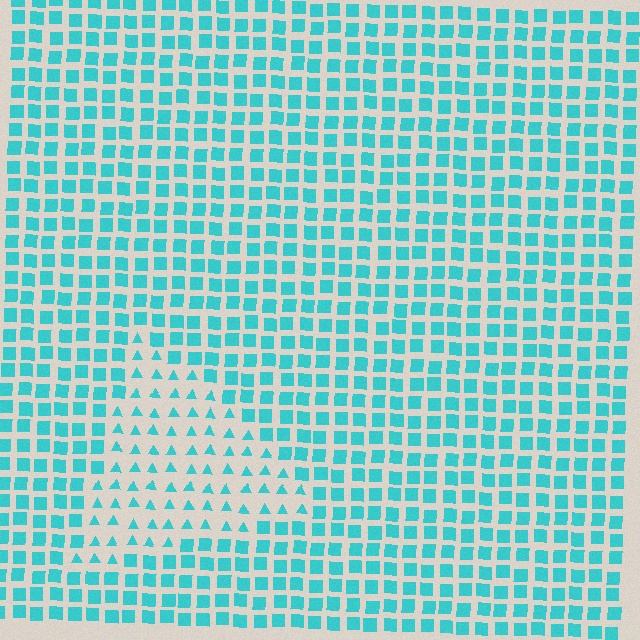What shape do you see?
I see a triangle.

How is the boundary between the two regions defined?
The boundary is defined by a change in element shape: triangles inside vs. squares outside. All elements share the same color and spacing.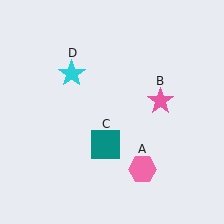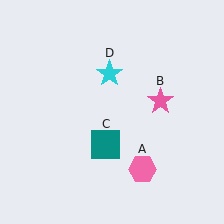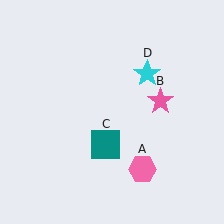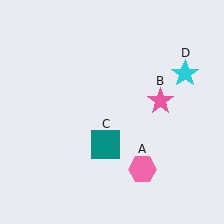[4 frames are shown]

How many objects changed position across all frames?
1 object changed position: cyan star (object D).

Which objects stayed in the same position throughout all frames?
Pink hexagon (object A) and pink star (object B) and teal square (object C) remained stationary.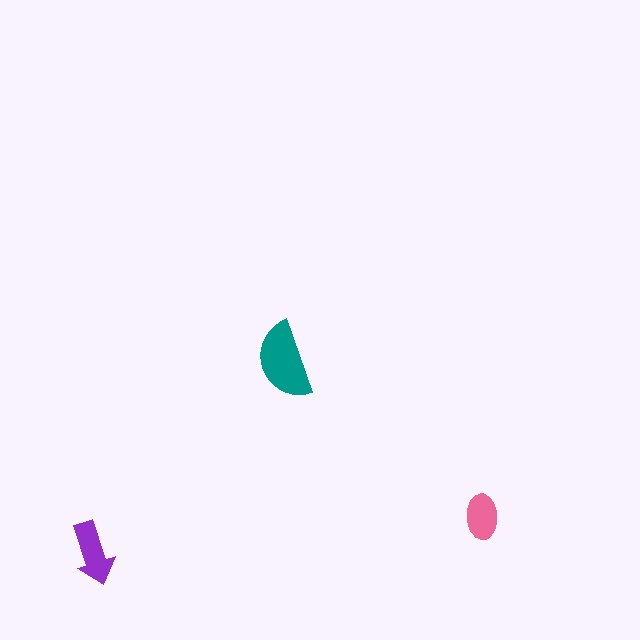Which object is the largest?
The teal semicircle.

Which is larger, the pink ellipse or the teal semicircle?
The teal semicircle.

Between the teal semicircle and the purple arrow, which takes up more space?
The teal semicircle.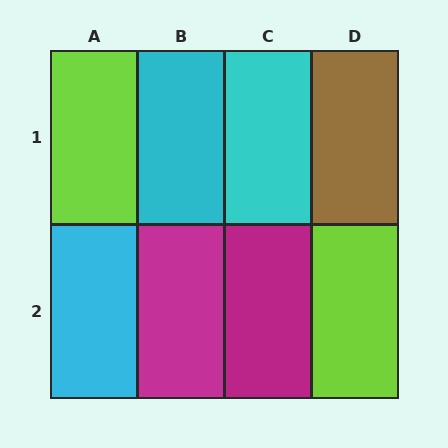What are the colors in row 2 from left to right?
Cyan, magenta, magenta, lime.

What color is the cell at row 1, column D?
Brown.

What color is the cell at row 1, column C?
Cyan.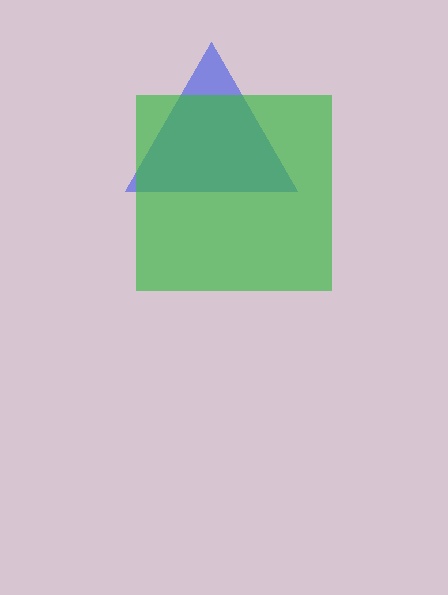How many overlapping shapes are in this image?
There are 2 overlapping shapes in the image.